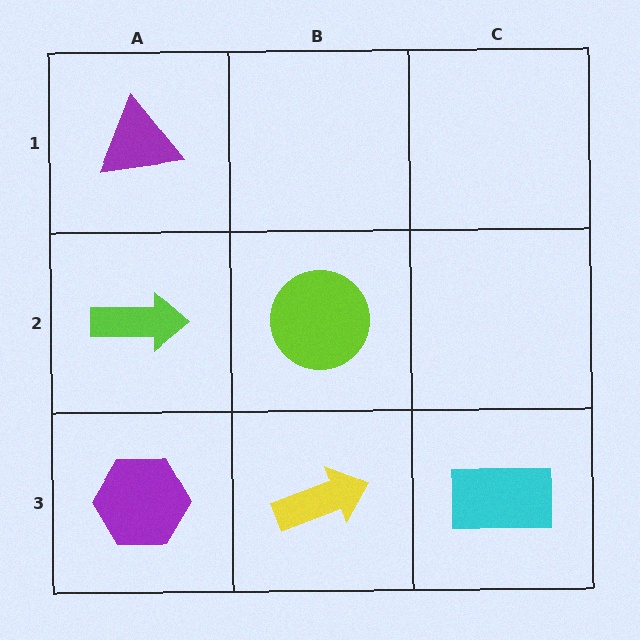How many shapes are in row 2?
2 shapes.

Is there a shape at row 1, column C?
No, that cell is empty.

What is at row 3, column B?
A yellow arrow.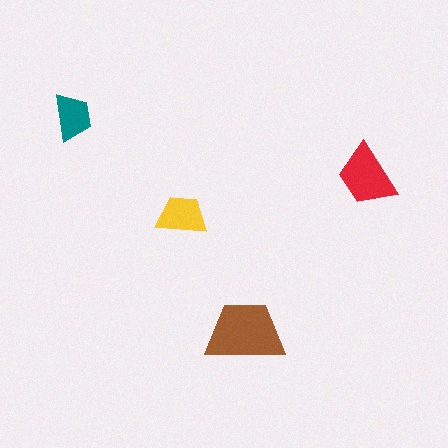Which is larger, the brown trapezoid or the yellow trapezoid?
The brown one.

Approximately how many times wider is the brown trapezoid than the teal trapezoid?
About 1.5 times wider.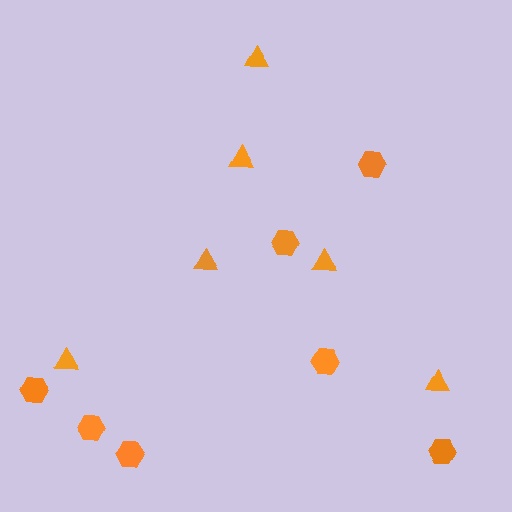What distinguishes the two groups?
There are 2 groups: one group of triangles (6) and one group of hexagons (7).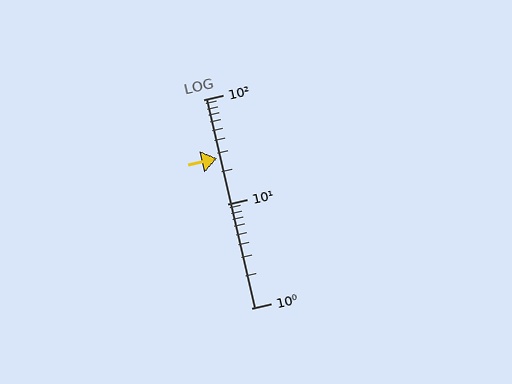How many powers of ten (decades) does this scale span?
The scale spans 2 decades, from 1 to 100.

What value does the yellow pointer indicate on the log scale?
The pointer indicates approximately 27.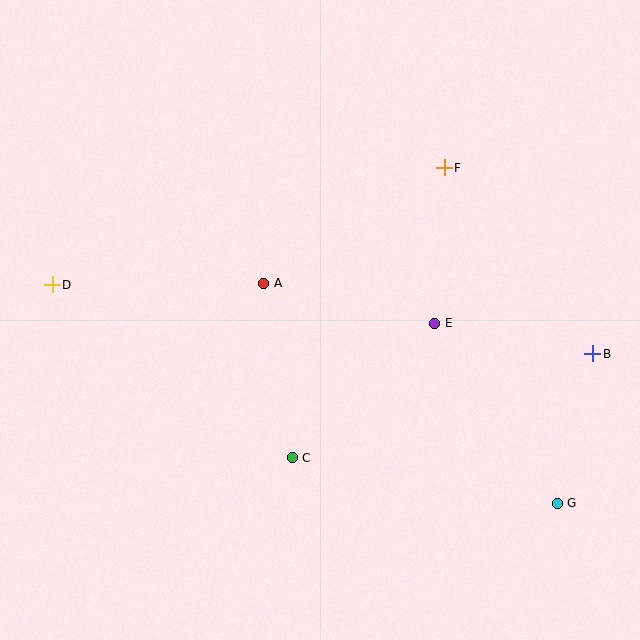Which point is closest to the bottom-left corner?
Point C is closest to the bottom-left corner.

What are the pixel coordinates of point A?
Point A is at (264, 283).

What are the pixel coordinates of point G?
Point G is at (557, 503).